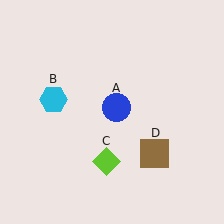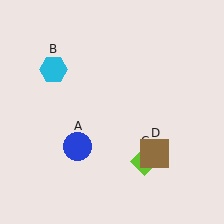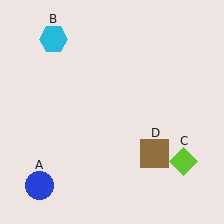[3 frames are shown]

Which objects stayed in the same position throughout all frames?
Brown square (object D) remained stationary.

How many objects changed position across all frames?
3 objects changed position: blue circle (object A), cyan hexagon (object B), lime diamond (object C).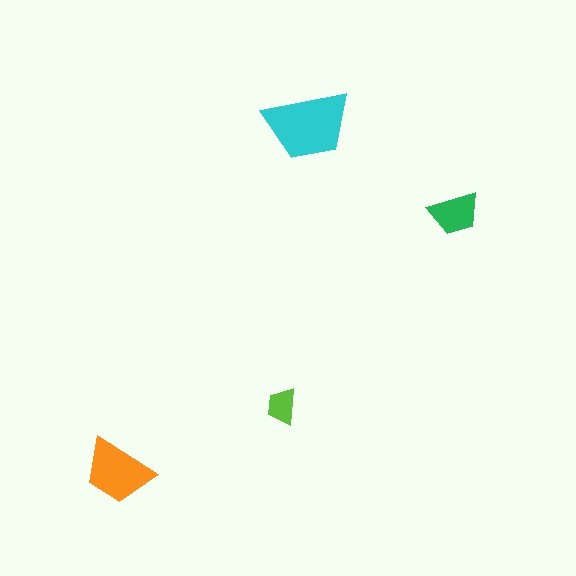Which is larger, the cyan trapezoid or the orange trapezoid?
The cyan one.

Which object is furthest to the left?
The orange trapezoid is leftmost.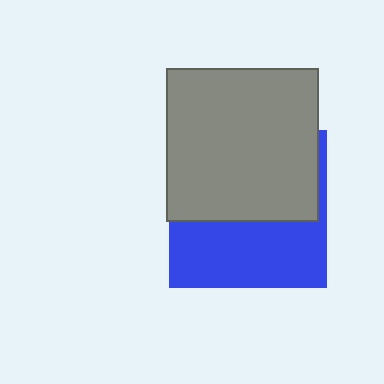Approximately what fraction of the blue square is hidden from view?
Roughly 55% of the blue square is hidden behind the gray square.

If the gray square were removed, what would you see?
You would see the complete blue square.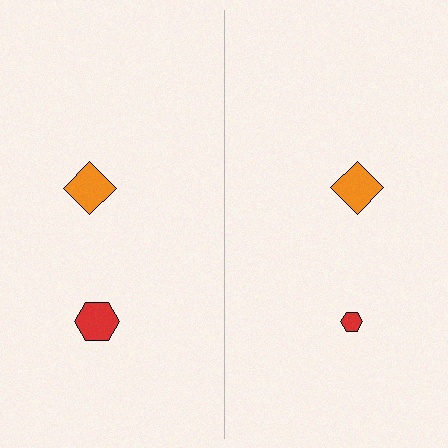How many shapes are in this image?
There are 4 shapes in this image.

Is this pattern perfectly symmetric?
No, the pattern is not perfectly symmetric. The red hexagon on the right side has a different size than its mirror counterpart.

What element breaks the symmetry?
The red hexagon on the right side has a different size than its mirror counterpart.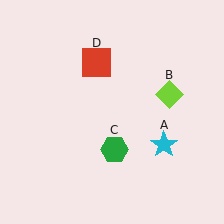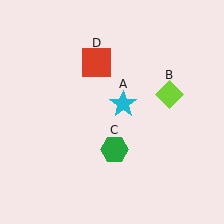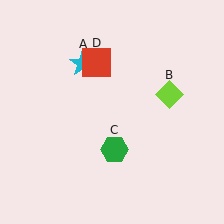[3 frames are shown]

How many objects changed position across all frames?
1 object changed position: cyan star (object A).